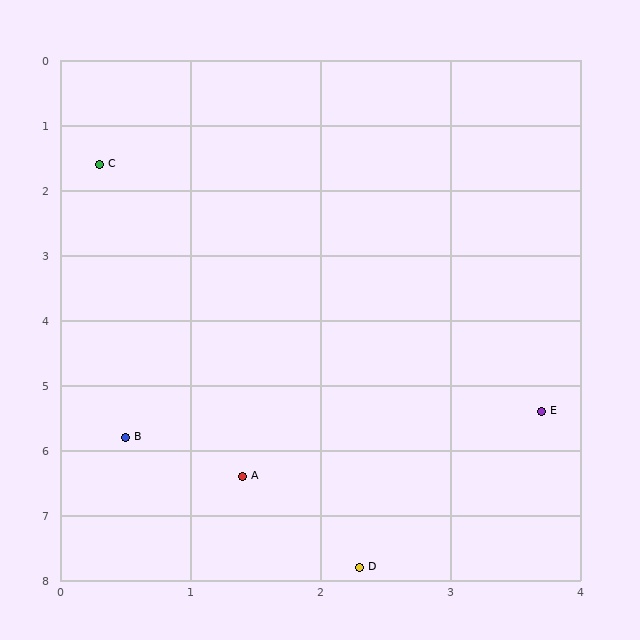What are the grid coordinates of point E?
Point E is at approximately (3.7, 5.4).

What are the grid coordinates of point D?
Point D is at approximately (2.3, 7.8).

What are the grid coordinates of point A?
Point A is at approximately (1.4, 6.4).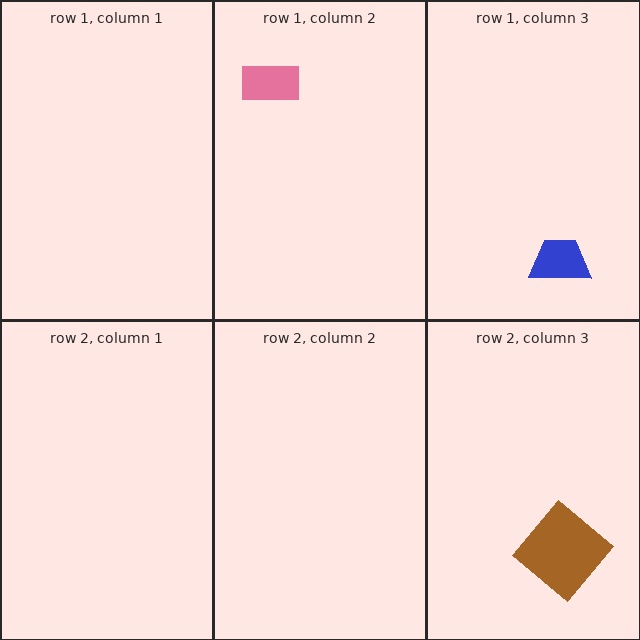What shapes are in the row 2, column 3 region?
The brown diamond.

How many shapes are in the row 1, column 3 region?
1.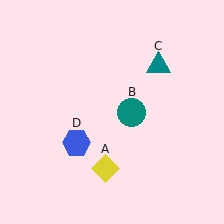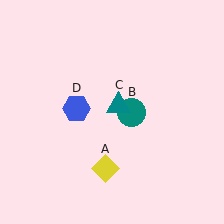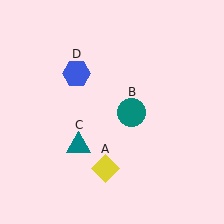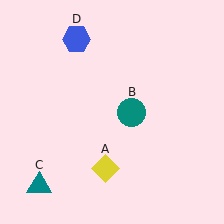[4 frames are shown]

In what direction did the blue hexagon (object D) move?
The blue hexagon (object D) moved up.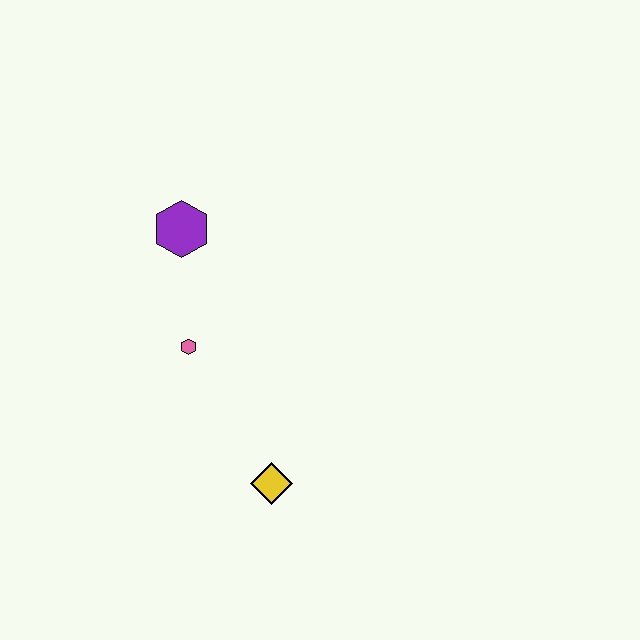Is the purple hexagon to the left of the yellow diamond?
Yes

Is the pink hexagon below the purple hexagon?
Yes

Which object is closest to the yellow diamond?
The pink hexagon is closest to the yellow diamond.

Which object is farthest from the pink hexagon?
The yellow diamond is farthest from the pink hexagon.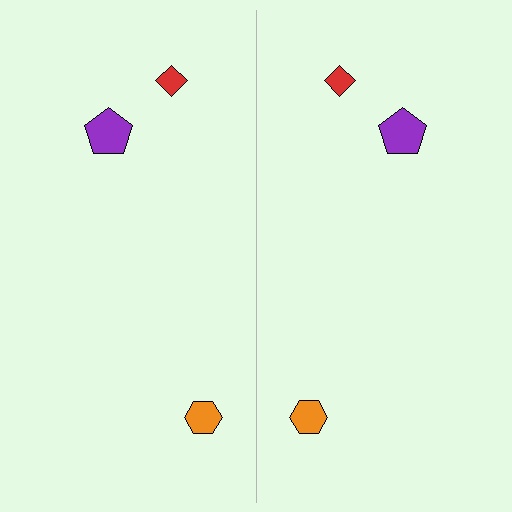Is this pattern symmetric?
Yes, this pattern has bilateral (reflection) symmetry.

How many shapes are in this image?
There are 6 shapes in this image.